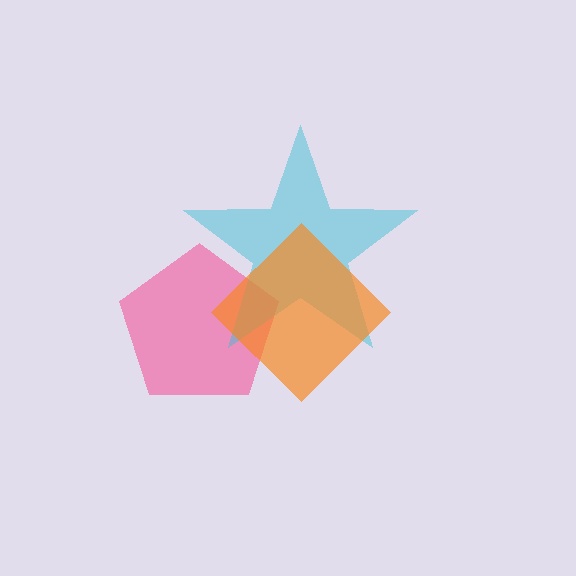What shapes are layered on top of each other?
The layered shapes are: a pink pentagon, a cyan star, an orange diamond.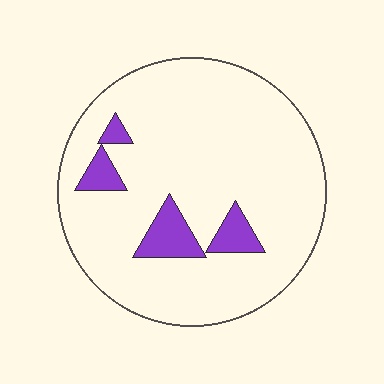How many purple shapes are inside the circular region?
4.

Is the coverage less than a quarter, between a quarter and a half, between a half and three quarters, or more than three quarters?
Less than a quarter.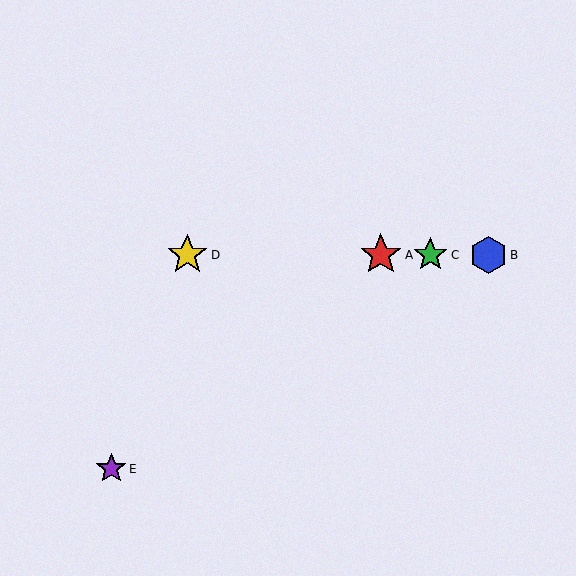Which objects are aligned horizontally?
Objects A, B, C, D are aligned horizontally.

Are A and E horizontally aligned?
No, A is at y≈255 and E is at y≈469.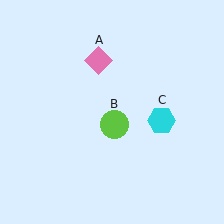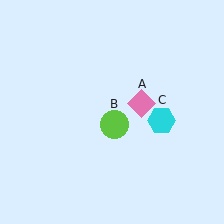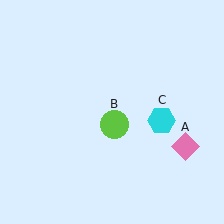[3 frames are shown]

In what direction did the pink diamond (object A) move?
The pink diamond (object A) moved down and to the right.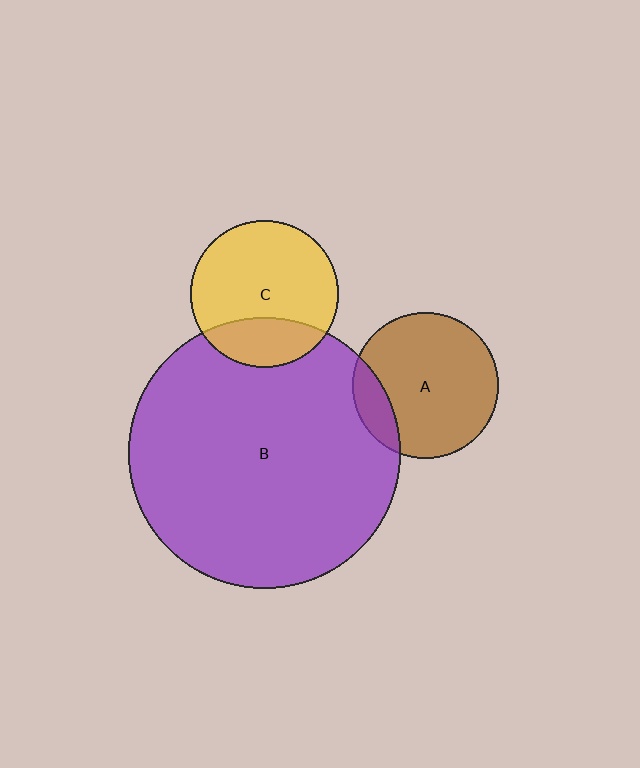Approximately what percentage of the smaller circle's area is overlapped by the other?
Approximately 15%.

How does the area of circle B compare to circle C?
Approximately 3.4 times.